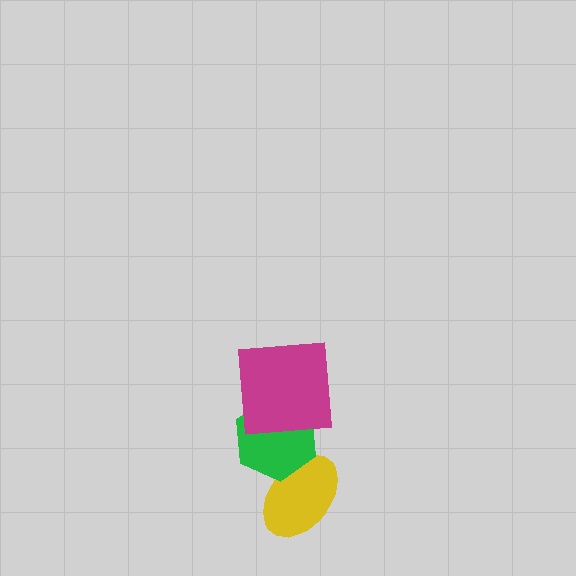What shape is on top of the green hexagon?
The magenta square is on top of the green hexagon.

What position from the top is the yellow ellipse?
The yellow ellipse is 3rd from the top.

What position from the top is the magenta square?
The magenta square is 1st from the top.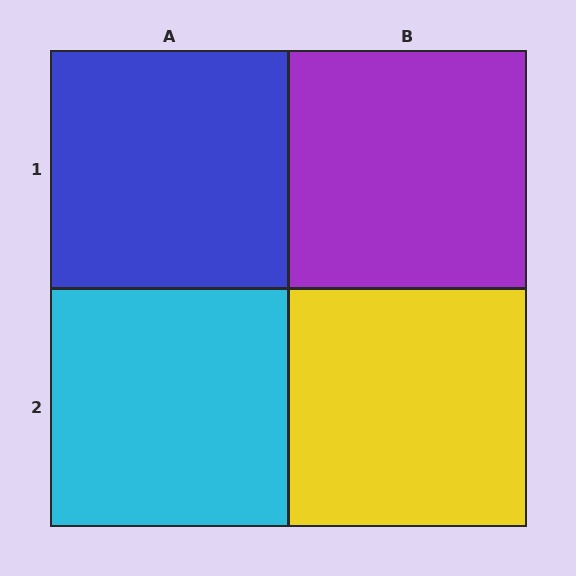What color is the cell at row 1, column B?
Purple.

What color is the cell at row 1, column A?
Blue.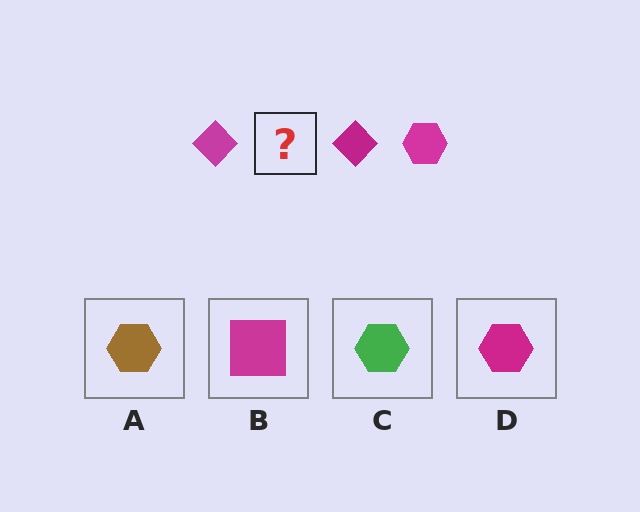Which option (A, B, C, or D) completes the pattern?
D.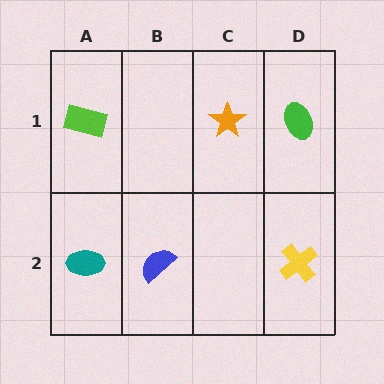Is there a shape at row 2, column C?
No, that cell is empty.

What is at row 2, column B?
A blue semicircle.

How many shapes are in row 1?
3 shapes.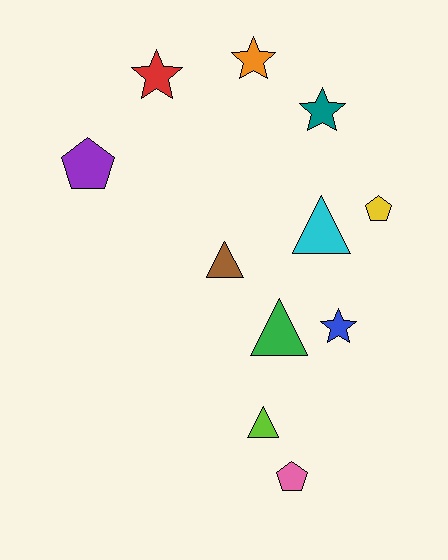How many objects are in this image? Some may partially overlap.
There are 11 objects.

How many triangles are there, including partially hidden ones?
There are 4 triangles.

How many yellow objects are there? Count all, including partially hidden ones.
There is 1 yellow object.